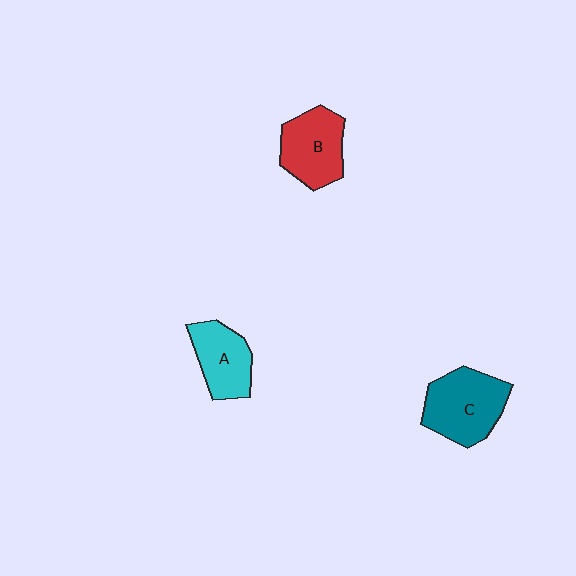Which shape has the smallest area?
Shape A (cyan).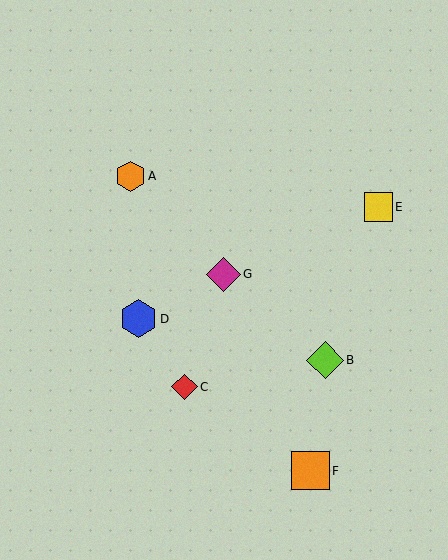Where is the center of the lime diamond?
The center of the lime diamond is at (325, 360).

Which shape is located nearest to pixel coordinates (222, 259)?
The magenta diamond (labeled G) at (223, 274) is nearest to that location.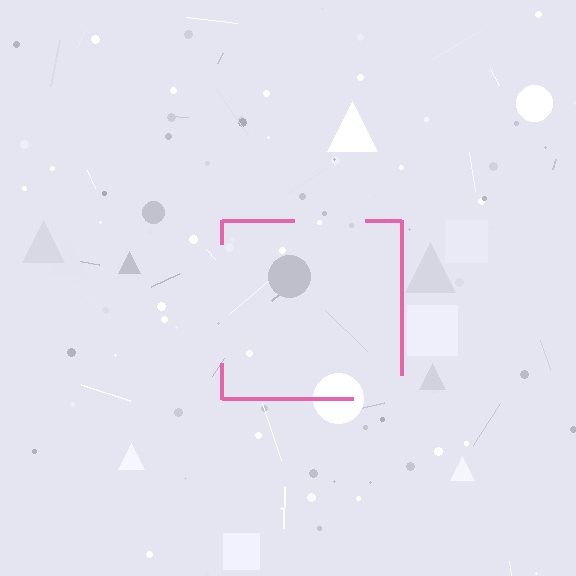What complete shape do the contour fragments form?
The contour fragments form a square.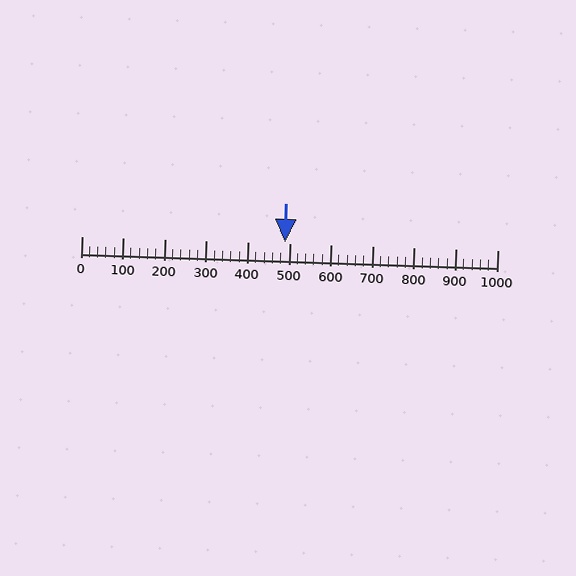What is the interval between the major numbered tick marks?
The major tick marks are spaced 100 units apart.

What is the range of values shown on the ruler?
The ruler shows values from 0 to 1000.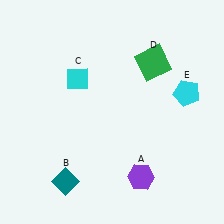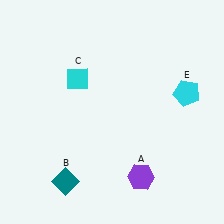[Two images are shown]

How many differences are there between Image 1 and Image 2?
There is 1 difference between the two images.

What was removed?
The green square (D) was removed in Image 2.